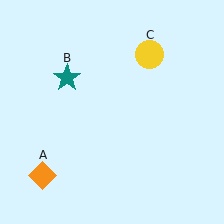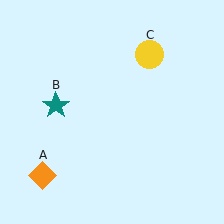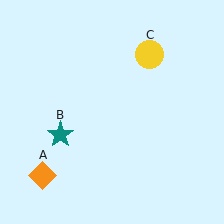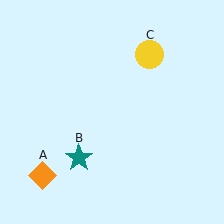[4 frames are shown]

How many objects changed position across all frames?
1 object changed position: teal star (object B).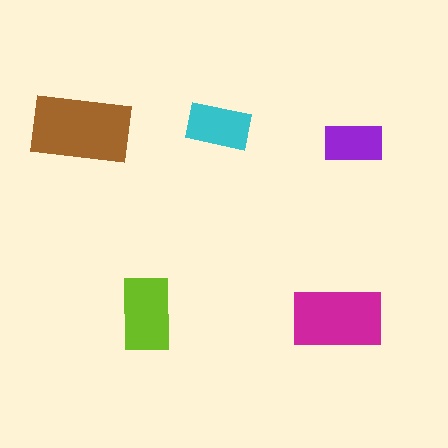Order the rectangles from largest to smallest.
the brown one, the magenta one, the lime one, the cyan one, the purple one.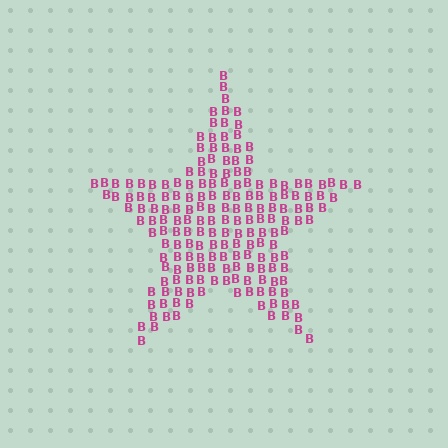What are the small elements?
The small elements are letter B's.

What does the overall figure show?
The overall figure shows a star.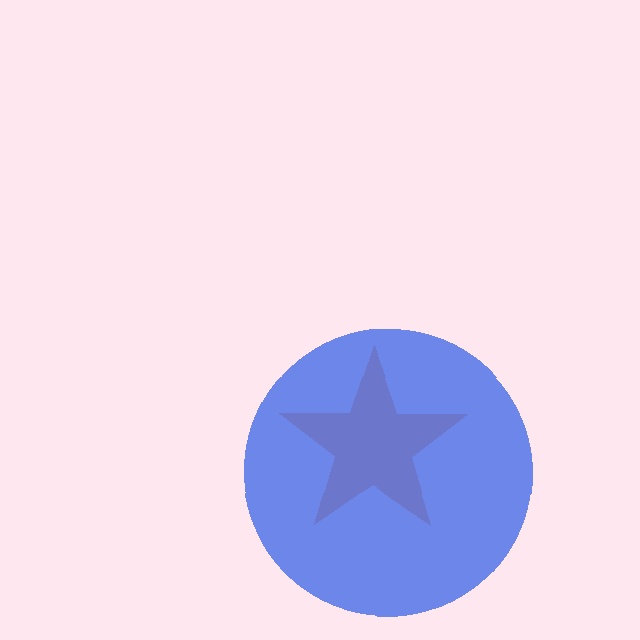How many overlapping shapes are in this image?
There are 2 overlapping shapes in the image.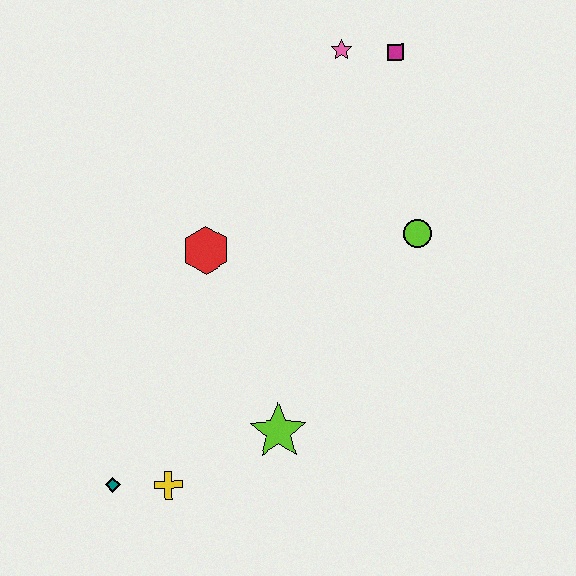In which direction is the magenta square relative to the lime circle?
The magenta square is above the lime circle.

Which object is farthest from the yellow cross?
The magenta square is farthest from the yellow cross.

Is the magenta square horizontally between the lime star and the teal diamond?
No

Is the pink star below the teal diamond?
No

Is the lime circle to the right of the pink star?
Yes